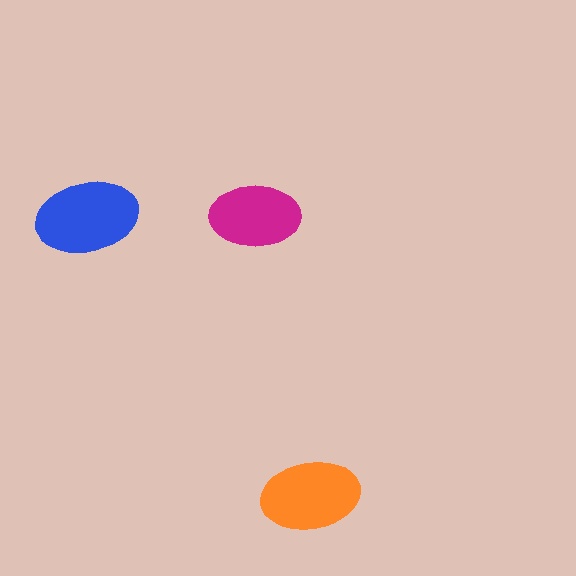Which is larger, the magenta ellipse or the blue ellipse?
The blue one.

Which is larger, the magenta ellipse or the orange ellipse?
The orange one.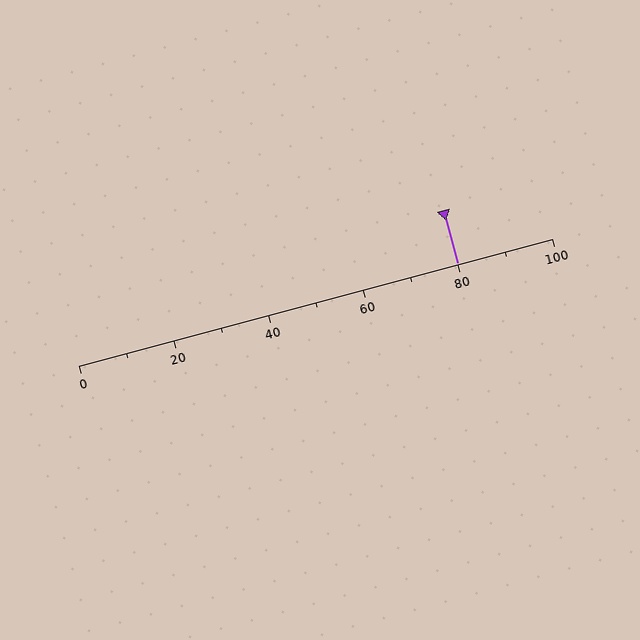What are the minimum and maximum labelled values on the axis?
The axis runs from 0 to 100.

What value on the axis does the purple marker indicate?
The marker indicates approximately 80.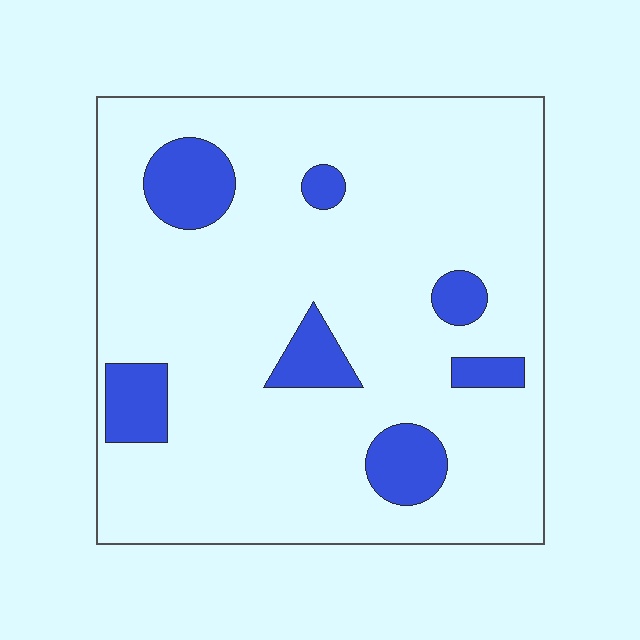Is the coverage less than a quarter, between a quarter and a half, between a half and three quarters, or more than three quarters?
Less than a quarter.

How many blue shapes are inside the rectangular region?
7.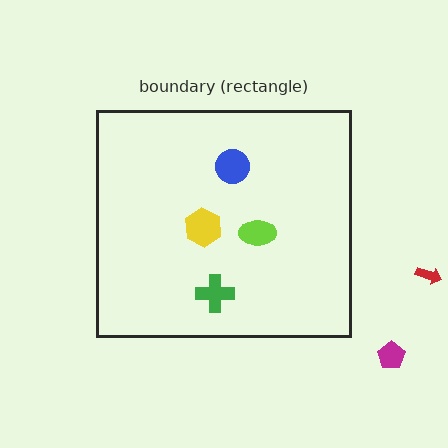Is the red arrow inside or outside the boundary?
Outside.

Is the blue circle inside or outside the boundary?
Inside.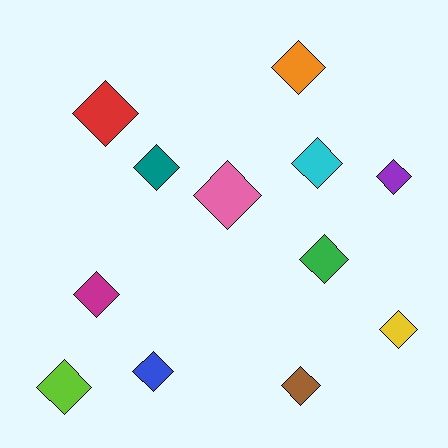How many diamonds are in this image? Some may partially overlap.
There are 12 diamonds.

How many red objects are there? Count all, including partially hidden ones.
There is 1 red object.